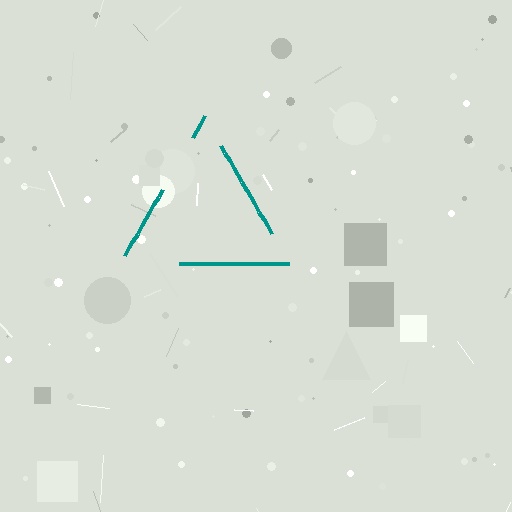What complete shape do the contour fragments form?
The contour fragments form a triangle.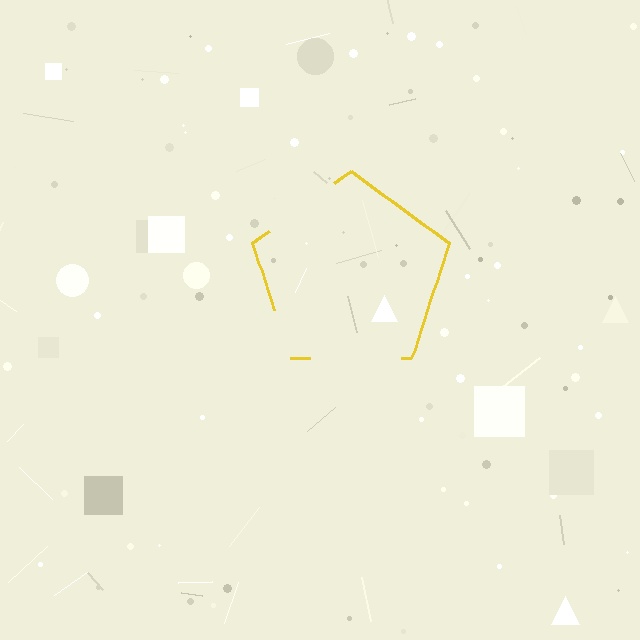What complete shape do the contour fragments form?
The contour fragments form a pentagon.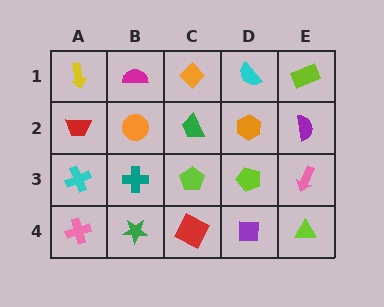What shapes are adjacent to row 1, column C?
A green trapezoid (row 2, column C), a magenta semicircle (row 1, column B), a cyan semicircle (row 1, column D).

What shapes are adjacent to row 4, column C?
A lime pentagon (row 3, column C), a green star (row 4, column B), a purple square (row 4, column D).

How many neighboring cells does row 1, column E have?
2.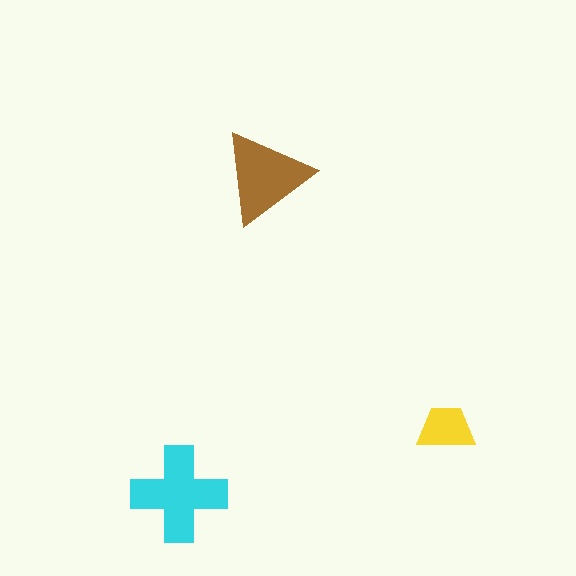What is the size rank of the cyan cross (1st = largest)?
1st.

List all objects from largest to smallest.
The cyan cross, the brown triangle, the yellow trapezoid.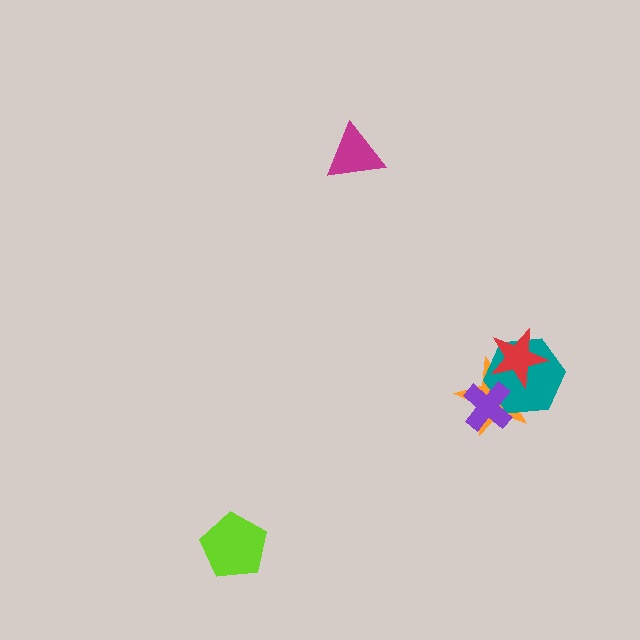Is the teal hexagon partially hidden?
Yes, it is partially covered by another shape.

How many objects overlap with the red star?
2 objects overlap with the red star.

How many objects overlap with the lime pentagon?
0 objects overlap with the lime pentagon.